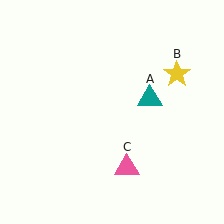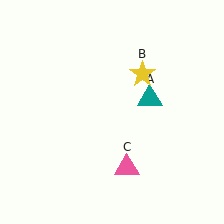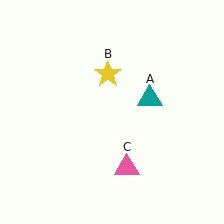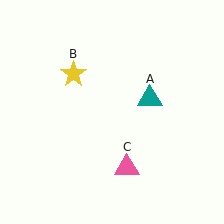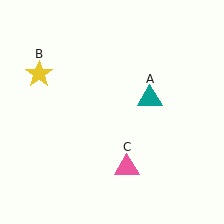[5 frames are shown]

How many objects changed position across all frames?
1 object changed position: yellow star (object B).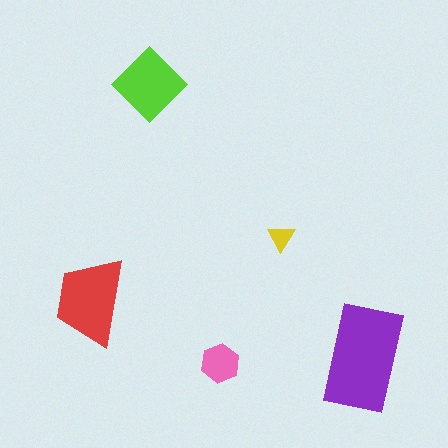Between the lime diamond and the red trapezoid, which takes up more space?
The red trapezoid.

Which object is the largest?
The purple rectangle.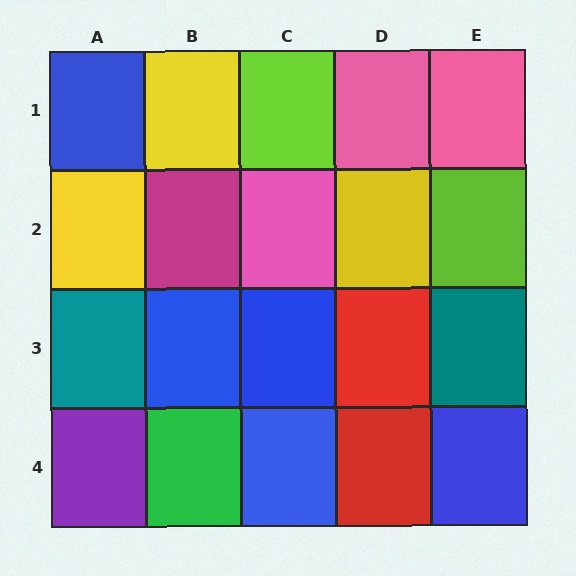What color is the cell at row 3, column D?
Red.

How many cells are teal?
2 cells are teal.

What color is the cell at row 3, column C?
Blue.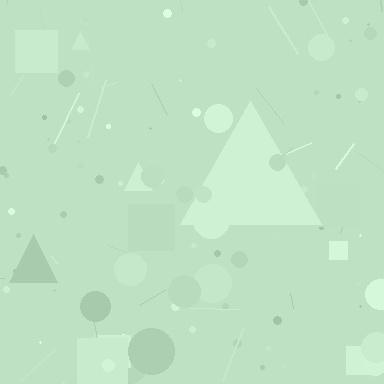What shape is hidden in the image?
A triangle is hidden in the image.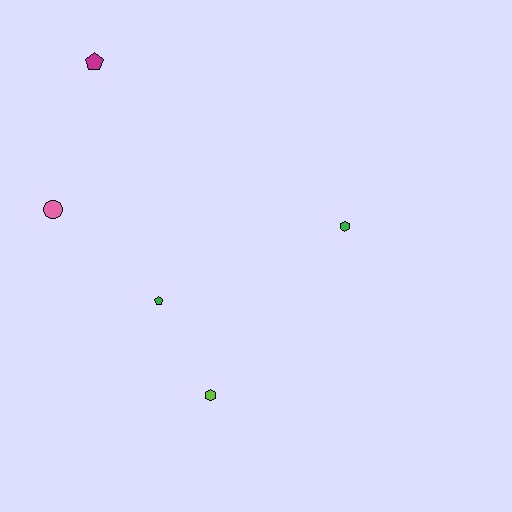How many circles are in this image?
There is 1 circle.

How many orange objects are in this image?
There are no orange objects.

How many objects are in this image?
There are 5 objects.